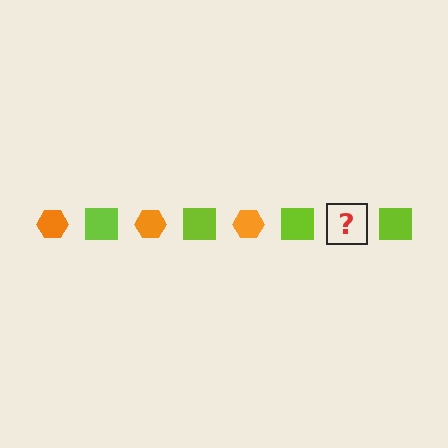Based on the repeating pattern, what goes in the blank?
The blank should be an orange hexagon.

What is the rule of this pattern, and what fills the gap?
The rule is that the pattern alternates between orange hexagon and lime square. The gap should be filled with an orange hexagon.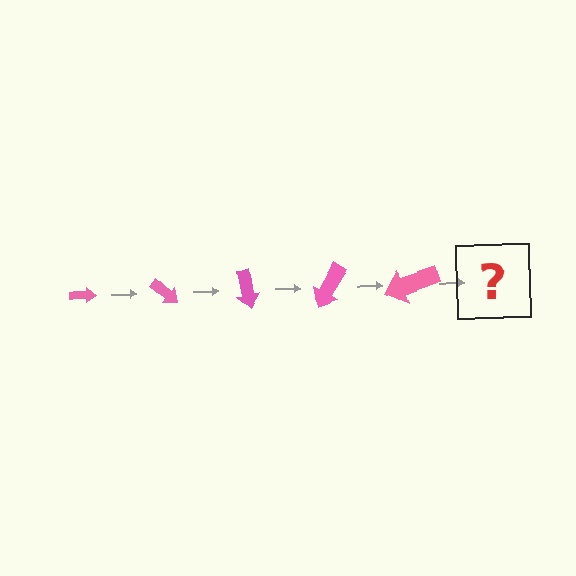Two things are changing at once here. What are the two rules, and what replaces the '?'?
The two rules are that the arrow grows larger each step and it rotates 40 degrees each step. The '?' should be an arrow, larger than the previous one and rotated 200 degrees from the start.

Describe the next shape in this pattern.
It should be an arrow, larger than the previous one and rotated 200 degrees from the start.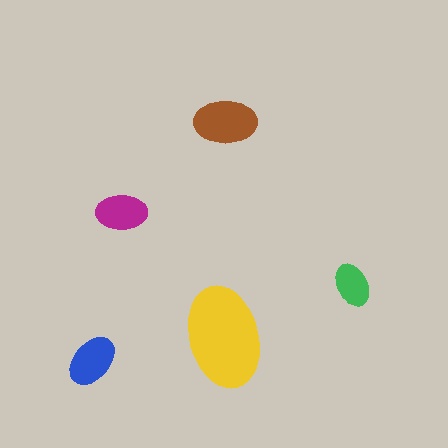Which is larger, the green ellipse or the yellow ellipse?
The yellow one.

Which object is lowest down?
The blue ellipse is bottommost.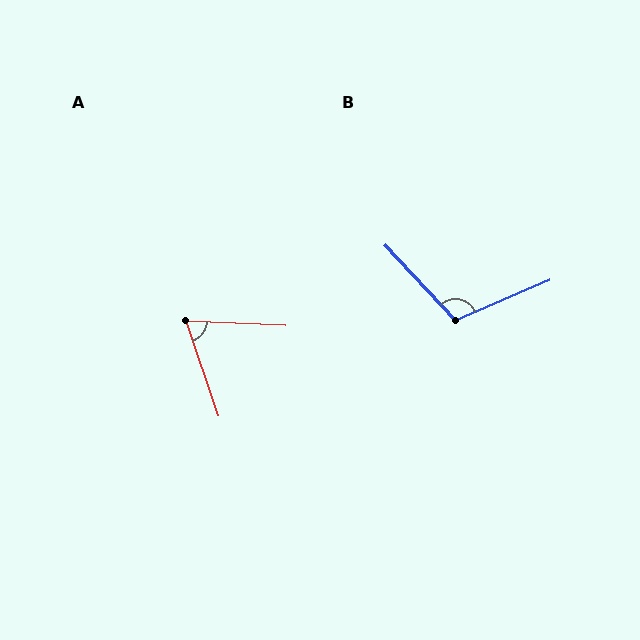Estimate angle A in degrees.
Approximately 69 degrees.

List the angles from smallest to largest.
A (69°), B (110°).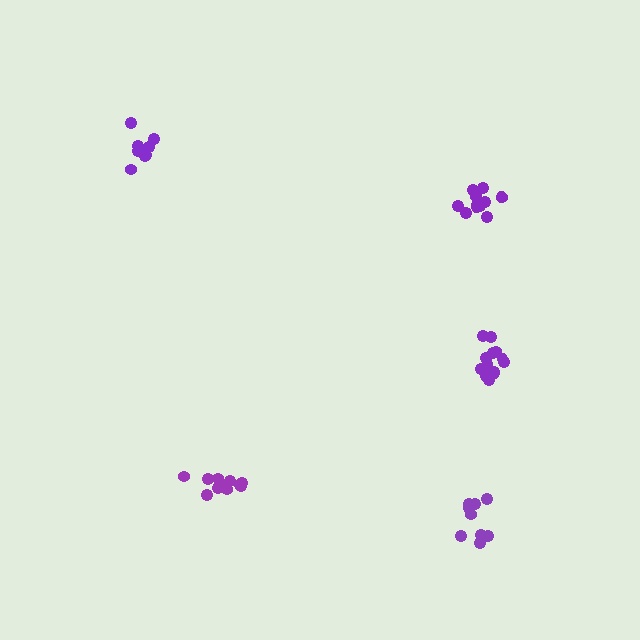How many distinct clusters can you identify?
There are 5 distinct clusters.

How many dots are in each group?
Group 1: 12 dots, Group 2: 13 dots, Group 3: 8 dots, Group 4: 9 dots, Group 5: 12 dots (54 total).